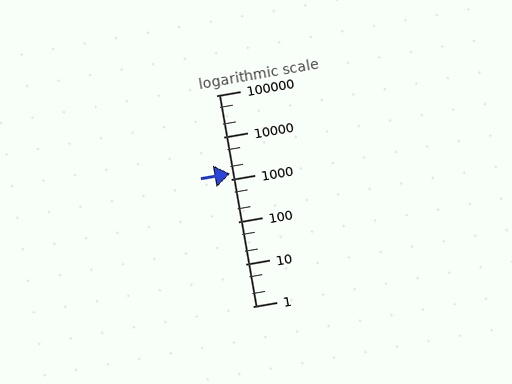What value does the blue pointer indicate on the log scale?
The pointer indicates approximately 1400.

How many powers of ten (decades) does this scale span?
The scale spans 5 decades, from 1 to 100000.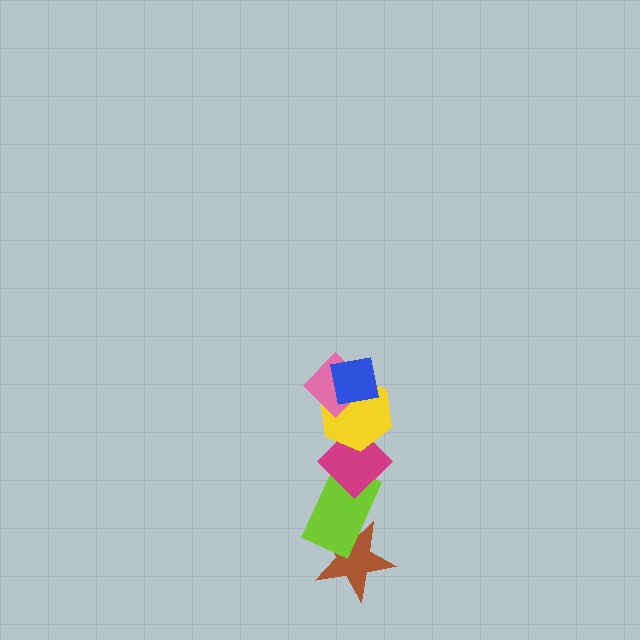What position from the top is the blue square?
The blue square is 1st from the top.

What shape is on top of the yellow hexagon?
The pink diamond is on top of the yellow hexagon.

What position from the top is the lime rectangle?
The lime rectangle is 5th from the top.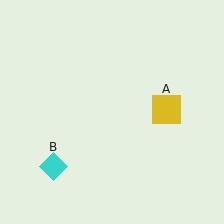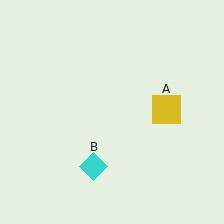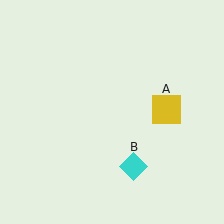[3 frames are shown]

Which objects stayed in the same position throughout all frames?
Yellow square (object A) remained stationary.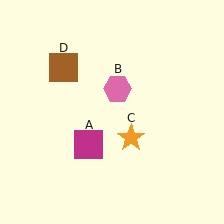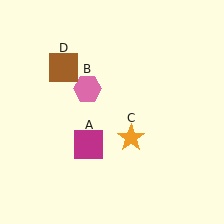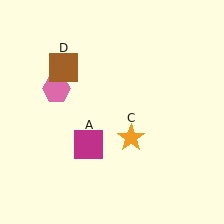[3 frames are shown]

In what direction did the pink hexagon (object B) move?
The pink hexagon (object B) moved left.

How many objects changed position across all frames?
1 object changed position: pink hexagon (object B).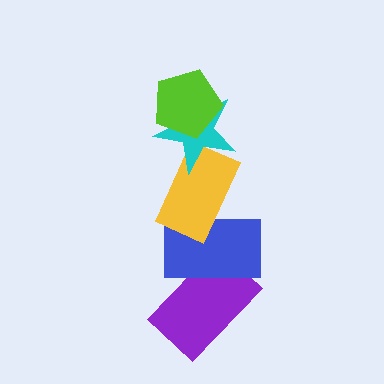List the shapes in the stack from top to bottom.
From top to bottom: the lime pentagon, the cyan star, the yellow rectangle, the blue rectangle, the purple rectangle.